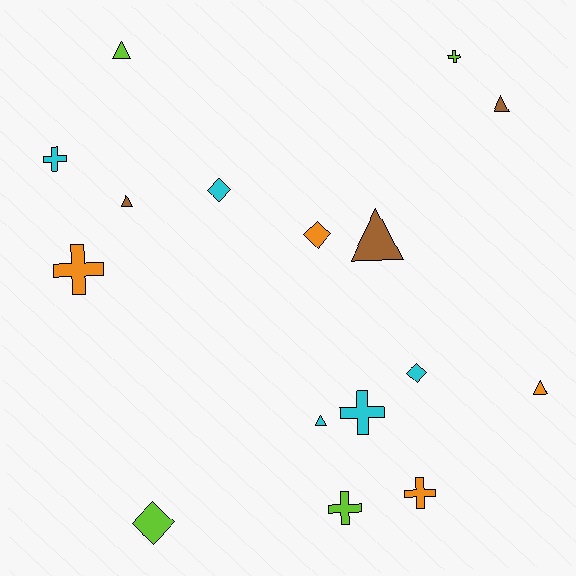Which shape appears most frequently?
Cross, with 6 objects.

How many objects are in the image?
There are 16 objects.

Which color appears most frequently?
Cyan, with 5 objects.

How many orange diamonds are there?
There is 1 orange diamond.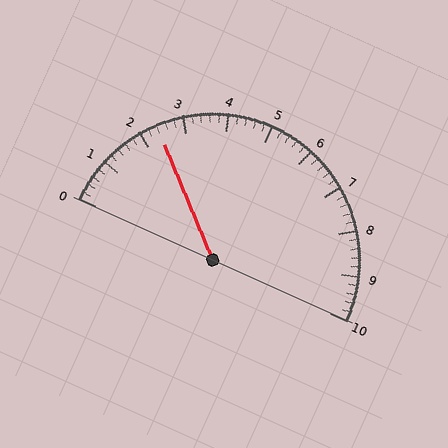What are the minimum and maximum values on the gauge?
The gauge ranges from 0 to 10.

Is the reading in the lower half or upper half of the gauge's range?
The reading is in the lower half of the range (0 to 10).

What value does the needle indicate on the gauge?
The needle indicates approximately 2.4.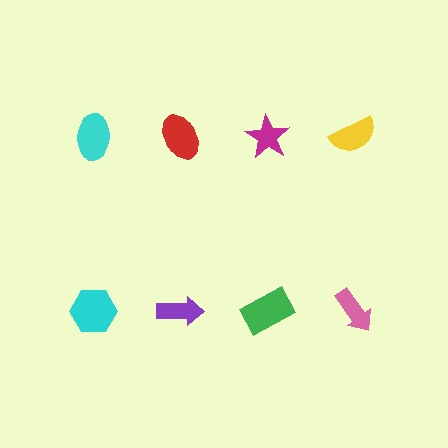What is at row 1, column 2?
A red ellipse.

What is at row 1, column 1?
A cyan ellipse.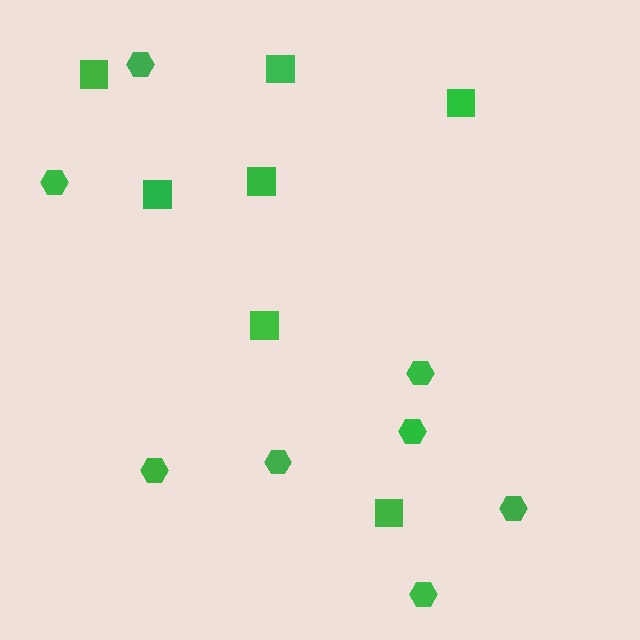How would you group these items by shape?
There are 2 groups: one group of squares (7) and one group of hexagons (8).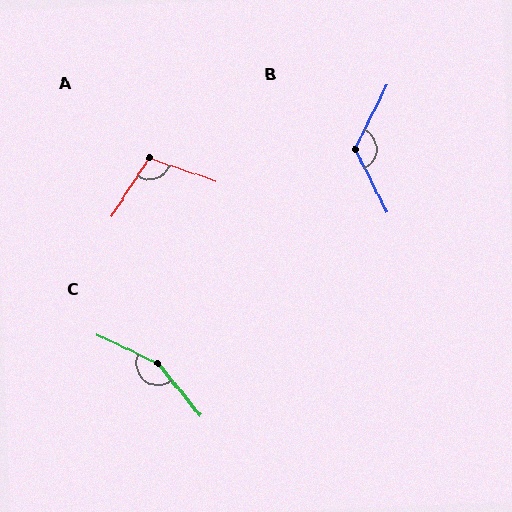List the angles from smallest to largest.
A (104°), B (127°), C (155°).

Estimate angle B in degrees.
Approximately 127 degrees.